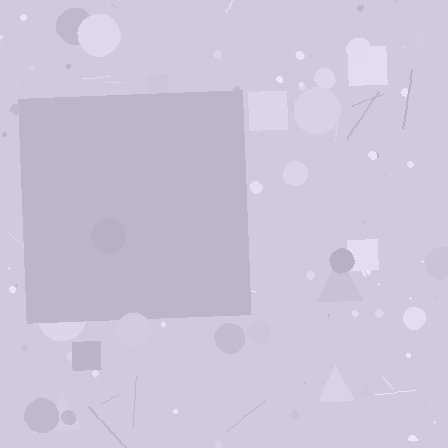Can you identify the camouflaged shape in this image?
The camouflaged shape is a square.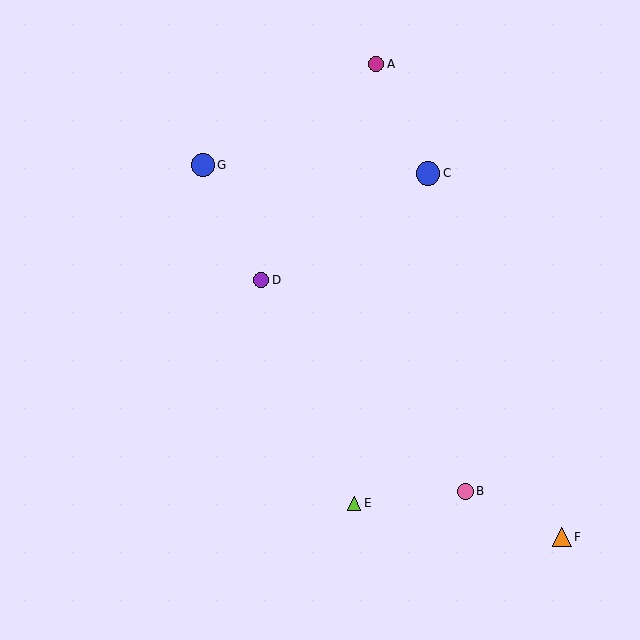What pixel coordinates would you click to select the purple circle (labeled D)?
Click at (261, 280) to select the purple circle D.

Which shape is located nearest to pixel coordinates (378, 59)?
The magenta circle (labeled A) at (376, 64) is nearest to that location.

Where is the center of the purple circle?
The center of the purple circle is at (261, 280).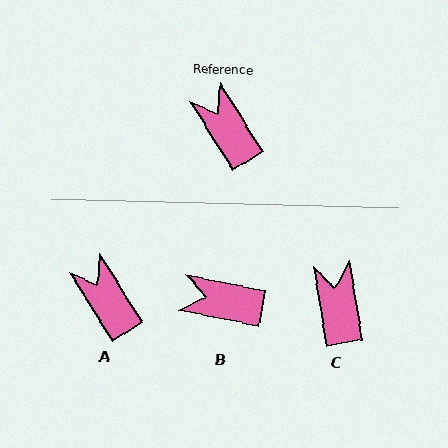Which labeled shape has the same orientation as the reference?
A.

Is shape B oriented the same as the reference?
No, it is off by about 47 degrees.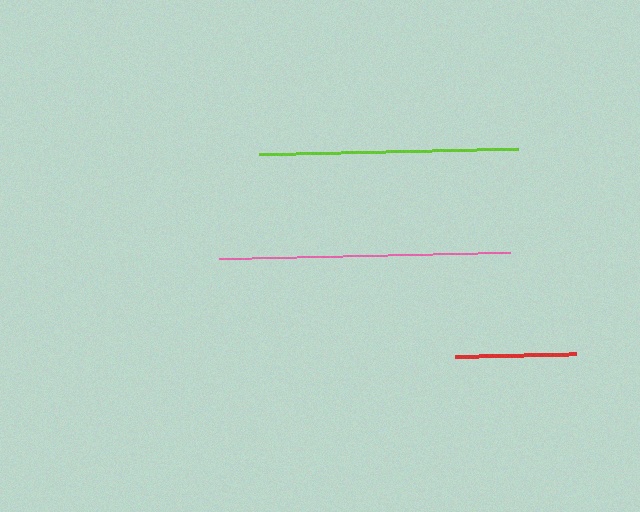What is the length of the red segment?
The red segment is approximately 121 pixels long.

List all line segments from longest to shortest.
From longest to shortest: pink, lime, red.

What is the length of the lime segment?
The lime segment is approximately 258 pixels long.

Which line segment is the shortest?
The red line is the shortest at approximately 121 pixels.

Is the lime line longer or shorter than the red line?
The lime line is longer than the red line.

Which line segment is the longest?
The pink line is the longest at approximately 291 pixels.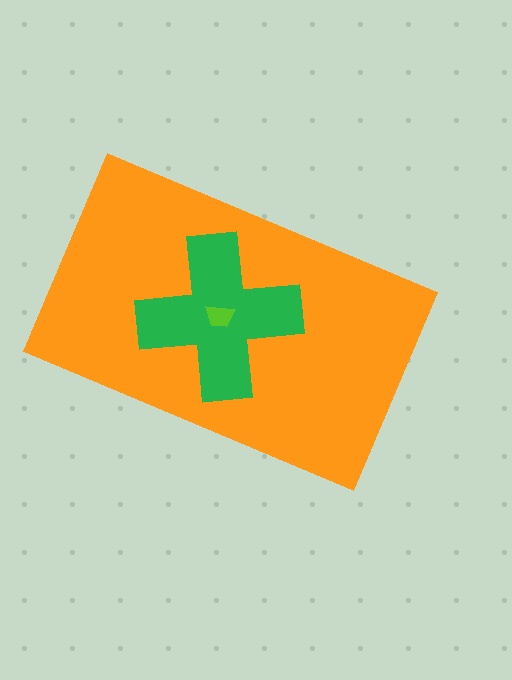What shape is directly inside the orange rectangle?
The green cross.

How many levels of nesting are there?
3.